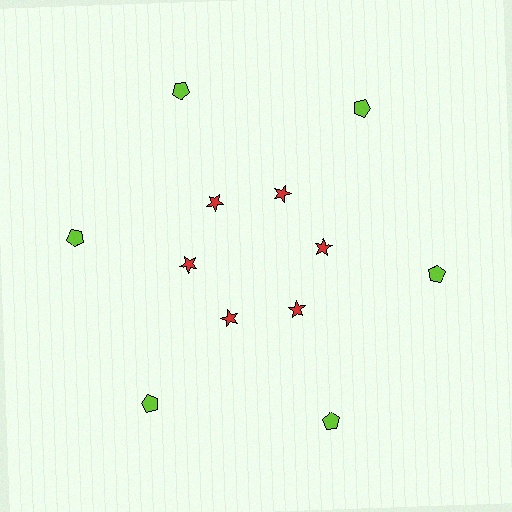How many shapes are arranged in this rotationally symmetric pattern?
There are 12 shapes, arranged in 6 groups of 2.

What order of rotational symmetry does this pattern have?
This pattern has 6-fold rotational symmetry.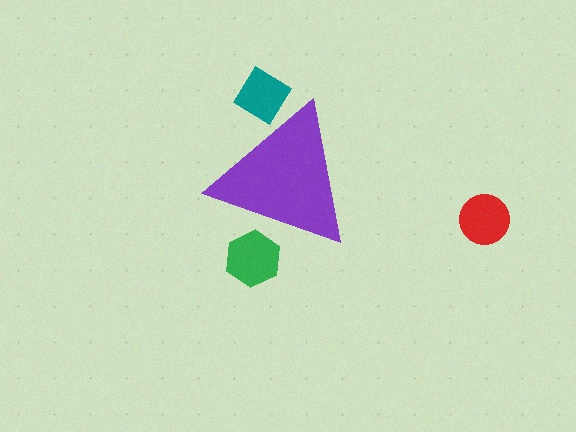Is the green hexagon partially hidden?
Yes, the green hexagon is partially hidden behind the purple triangle.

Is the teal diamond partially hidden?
Yes, the teal diamond is partially hidden behind the purple triangle.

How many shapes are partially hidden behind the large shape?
2 shapes are partially hidden.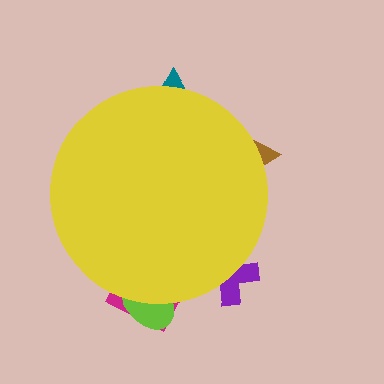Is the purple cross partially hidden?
Yes, the purple cross is partially hidden behind the yellow circle.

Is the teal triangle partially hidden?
Yes, the teal triangle is partially hidden behind the yellow circle.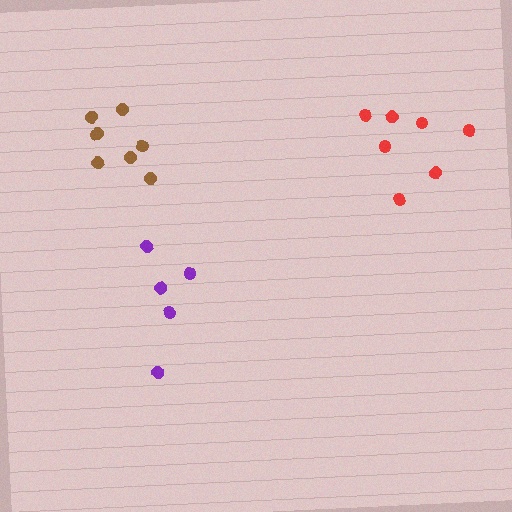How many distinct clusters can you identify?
There are 3 distinct clusters.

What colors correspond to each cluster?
The clusters are colored: brown, purple, red.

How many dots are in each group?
Group 1: 8 dots, Group 2: 5 dots, Group 3: 7 dots (20 total).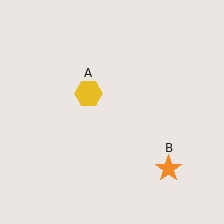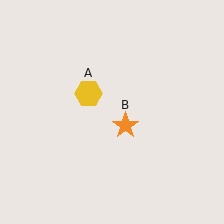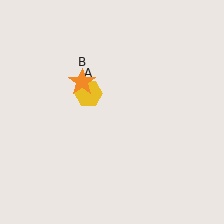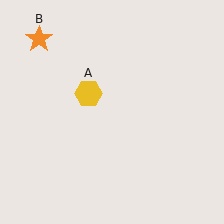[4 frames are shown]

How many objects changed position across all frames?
1 object changed position: orange star (object B).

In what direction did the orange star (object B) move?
The orange star (object B) moved up and to the left.